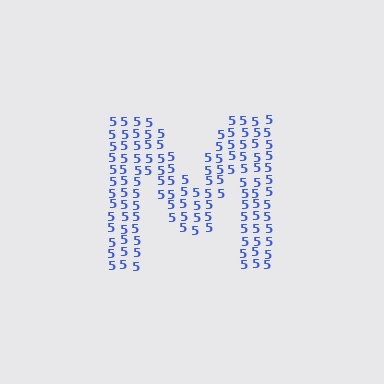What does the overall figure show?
The overall figure shows the letter M.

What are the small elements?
The small elements are digit 5's.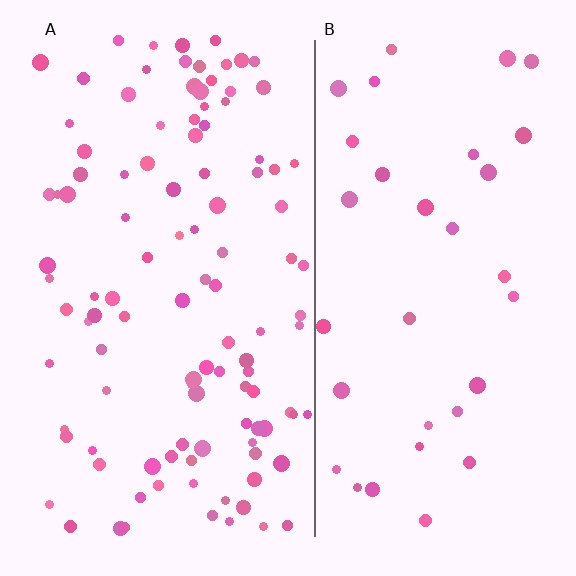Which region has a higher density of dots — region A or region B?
A (the left).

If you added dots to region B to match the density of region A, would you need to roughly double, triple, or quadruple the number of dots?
Approximately triple.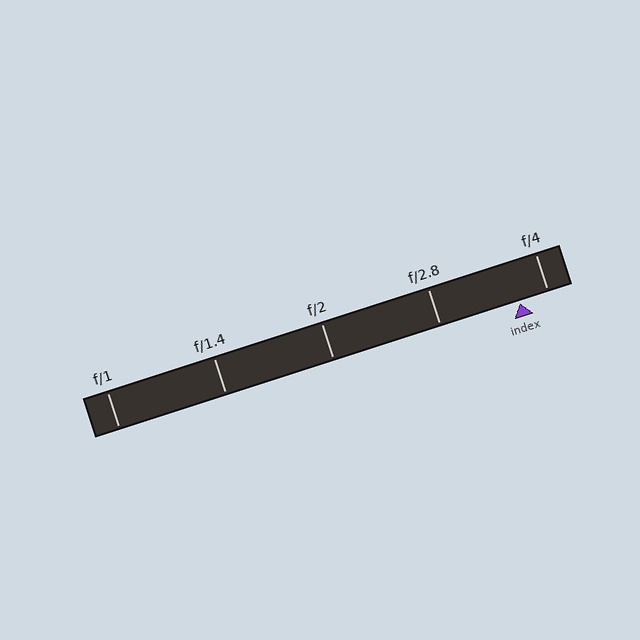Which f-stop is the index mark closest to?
The index mark is closest to f/4.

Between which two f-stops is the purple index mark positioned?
The index mark is between f/2.8 and f/4.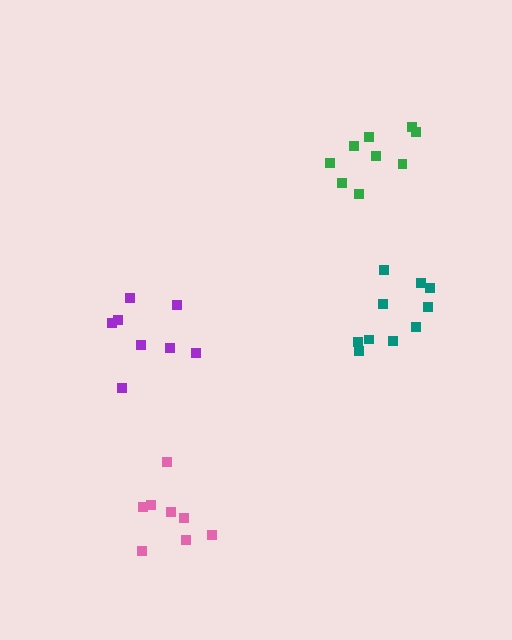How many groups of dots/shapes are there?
There are 4 groups.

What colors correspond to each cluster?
The clusters are colored: pink, green, purple, teal.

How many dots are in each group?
Group 1: 8 dots, Group 2: 9 dots, Group 3: 8 dots, Group 4: 10 dots (35 total).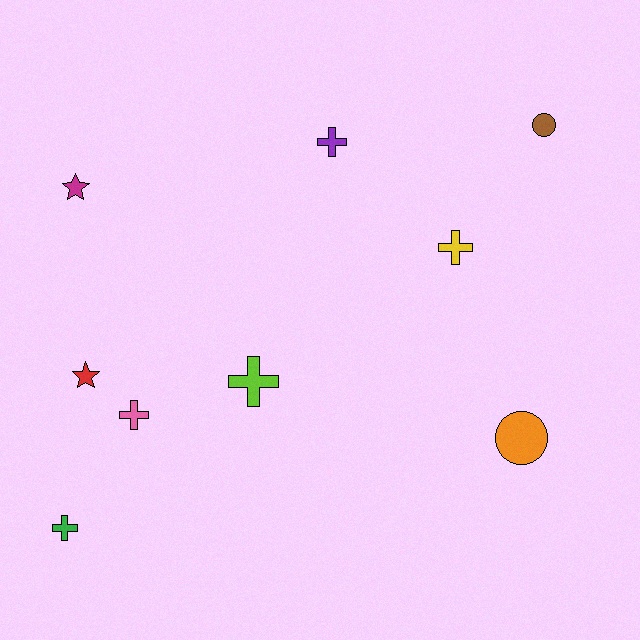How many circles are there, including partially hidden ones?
There are 2 circles.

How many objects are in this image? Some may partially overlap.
There are 9 objects.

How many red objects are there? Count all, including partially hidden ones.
There is 1 red object.